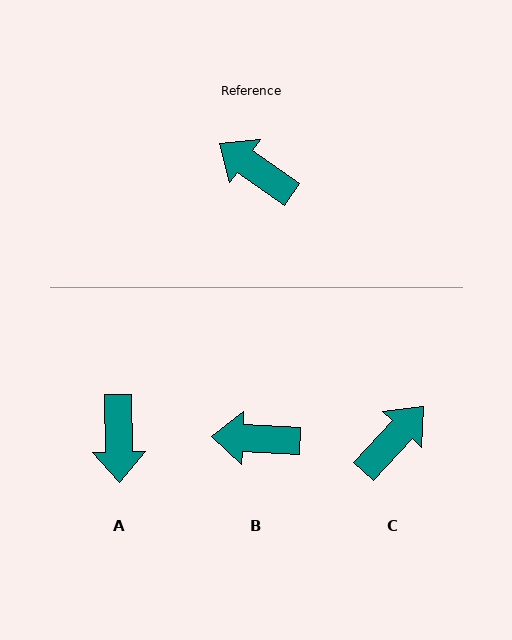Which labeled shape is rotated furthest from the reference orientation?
A, about 126 degrees away.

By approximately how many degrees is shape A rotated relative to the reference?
Approximately 126 degrees counter-clockwise.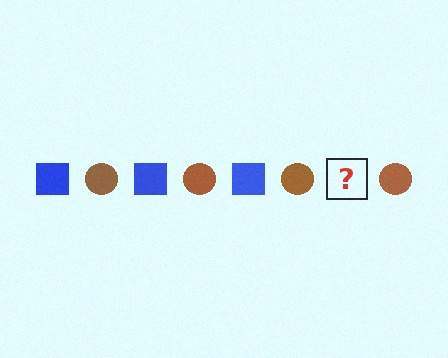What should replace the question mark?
The question mark should be replaced with a blue square.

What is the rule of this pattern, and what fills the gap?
The rule is that the pattern alternates between blue square and brown circle. The gap should be filled with a blue square.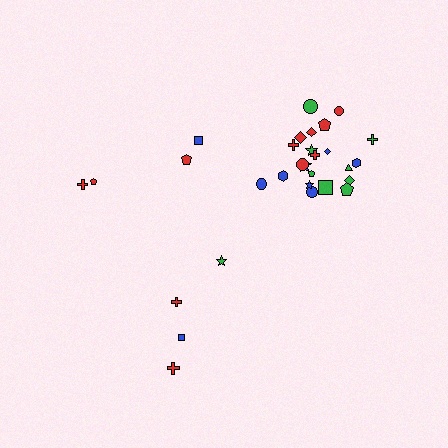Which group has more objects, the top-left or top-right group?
The top-right group.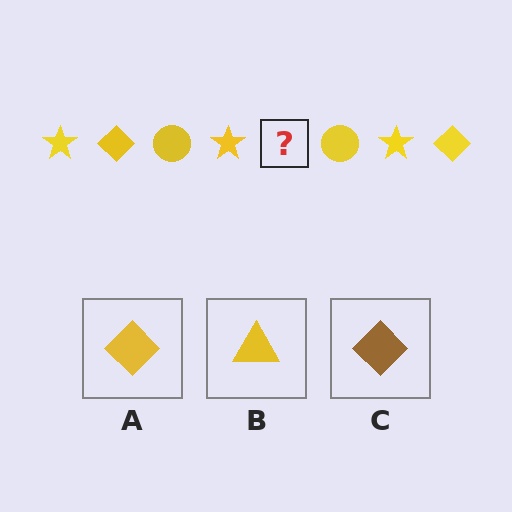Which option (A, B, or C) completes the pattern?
A.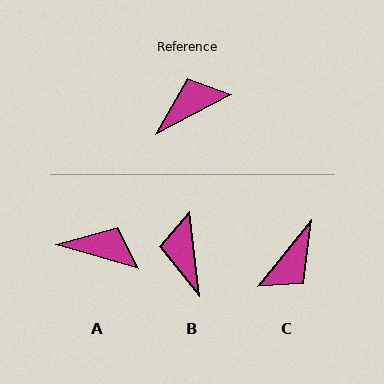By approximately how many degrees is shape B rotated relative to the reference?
Approximately 69 degrees counter-clockwise.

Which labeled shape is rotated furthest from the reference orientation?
C, about 157 degrees away.